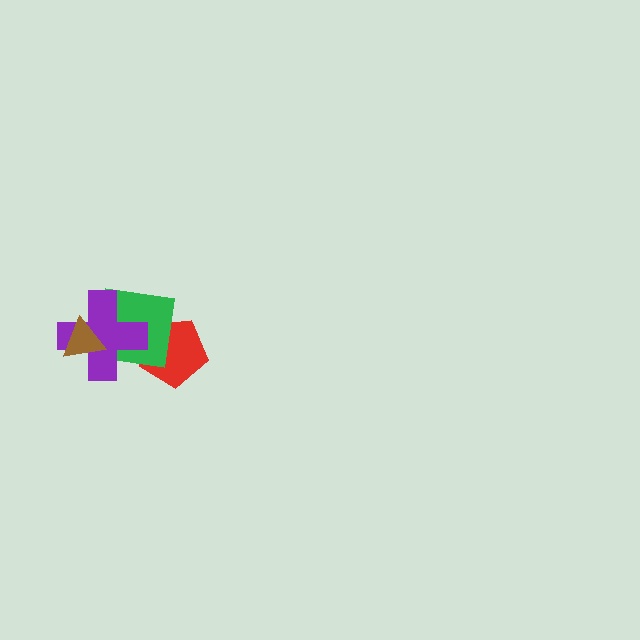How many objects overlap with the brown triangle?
2 objects overlap with the brown triangle.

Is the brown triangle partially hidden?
No, no other shape covers it.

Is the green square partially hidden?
Yes, it is partially covered by another shape.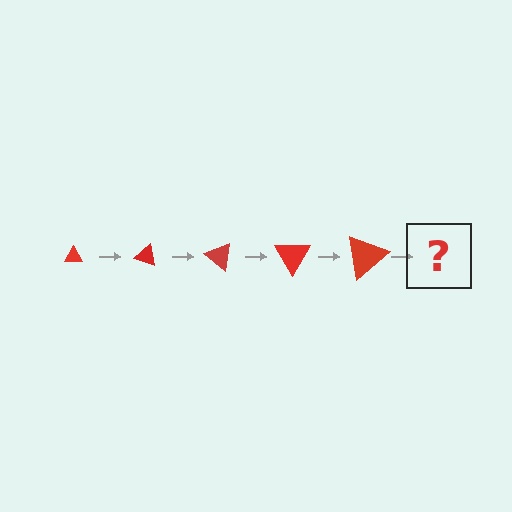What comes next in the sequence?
The next element should be a triangle, larger than the previous one and rotated 100 degrees from the start.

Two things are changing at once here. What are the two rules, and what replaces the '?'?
The two rules are that the triangle grows larger each step and it rotates 20 degrees each step. The '?' should be a triangle, larger than the previous one and rotated 100 degrees from the start.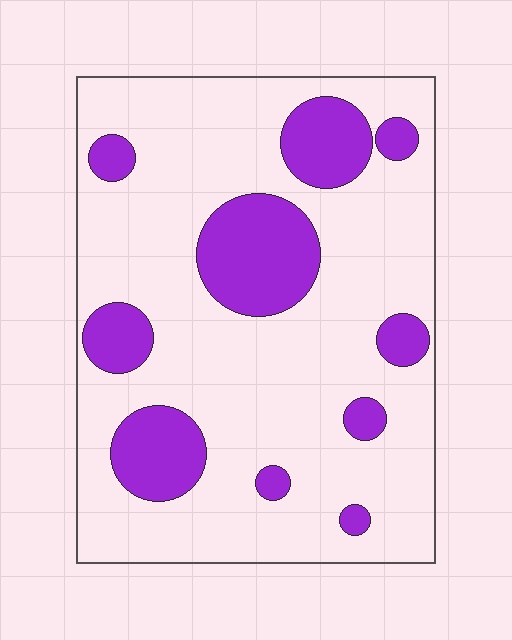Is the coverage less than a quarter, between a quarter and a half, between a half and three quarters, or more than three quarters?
Less than a quarter.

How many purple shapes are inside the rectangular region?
10.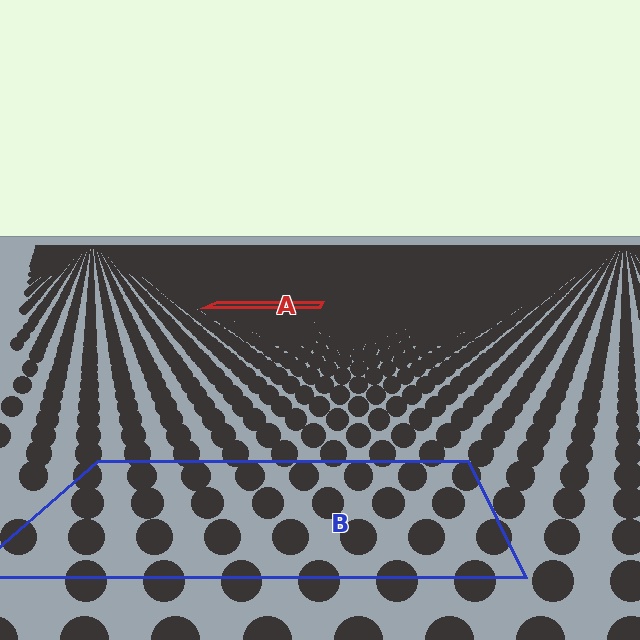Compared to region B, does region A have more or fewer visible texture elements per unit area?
Region A has more texture elements per unit area — they are packed more densely because it is farther away.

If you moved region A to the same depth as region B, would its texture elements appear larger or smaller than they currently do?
They would appear larger. At a closer depth, the same texture elements are projected at a bigger on-screen size.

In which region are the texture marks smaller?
The texture marks are smaller in region A, because it is farther away.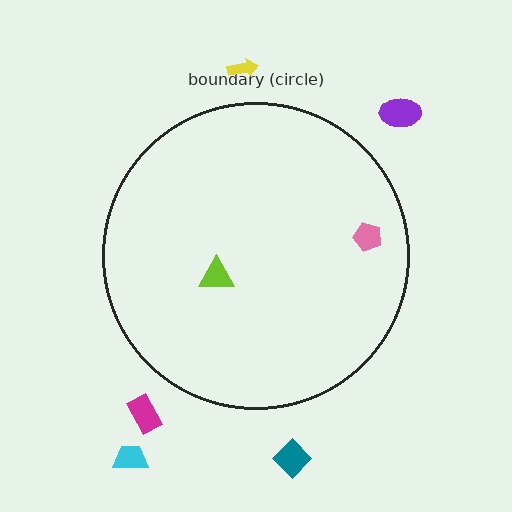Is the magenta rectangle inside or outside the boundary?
Outside.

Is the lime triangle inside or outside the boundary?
Inside.